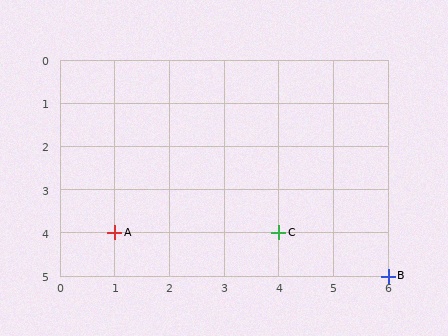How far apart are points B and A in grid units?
Points B and A are 5 columns and 1 row apart (about 5.1 grid units diagonally).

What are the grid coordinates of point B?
Point B is at grid coordinates (6, 5).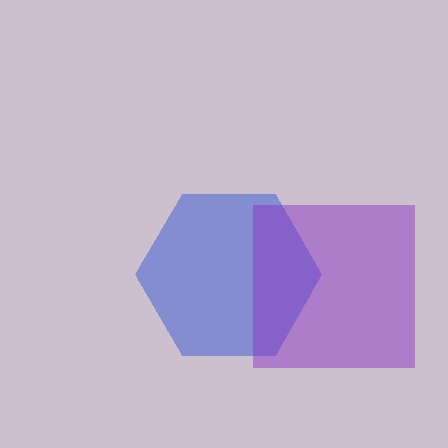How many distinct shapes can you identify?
There are 2 distinct shapes: a blue hexagon, a purple square.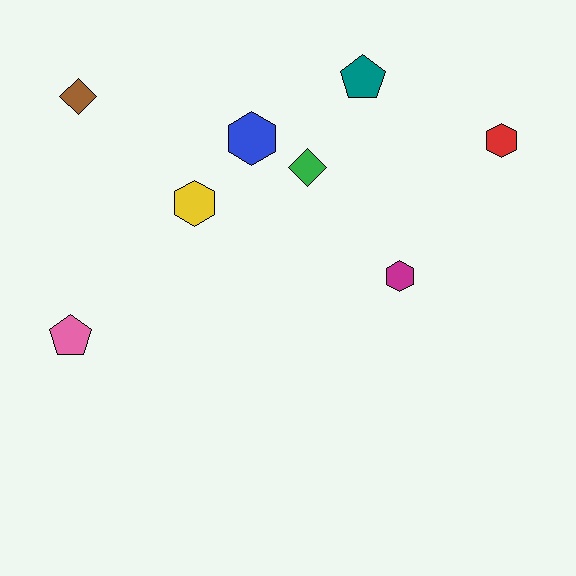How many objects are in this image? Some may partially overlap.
There are 8 objects.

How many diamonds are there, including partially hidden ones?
There are 2 diamonds.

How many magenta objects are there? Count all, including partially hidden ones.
There is 1 magenta object.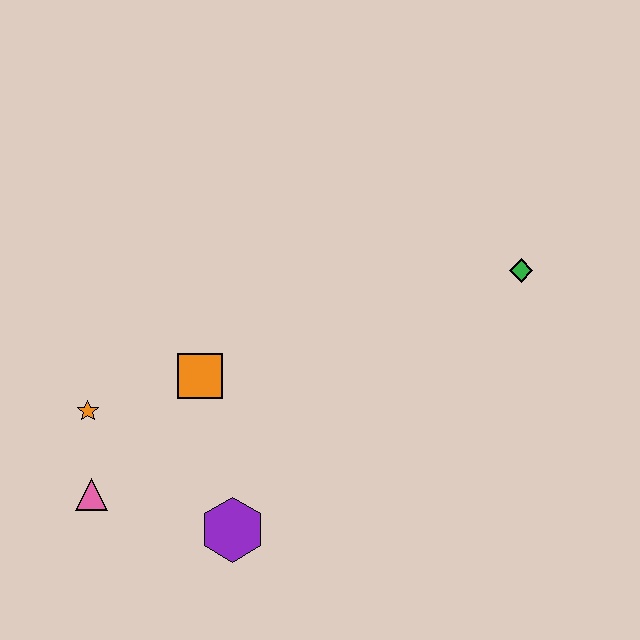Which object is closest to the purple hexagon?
The pink triangle is closest to the purple hexagon.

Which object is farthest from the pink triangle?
The green diamond is farthest from the pink triangle.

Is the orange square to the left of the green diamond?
Yes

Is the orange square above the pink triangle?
Yes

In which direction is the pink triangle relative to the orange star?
The pink triangle is below the orange star.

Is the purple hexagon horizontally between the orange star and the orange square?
No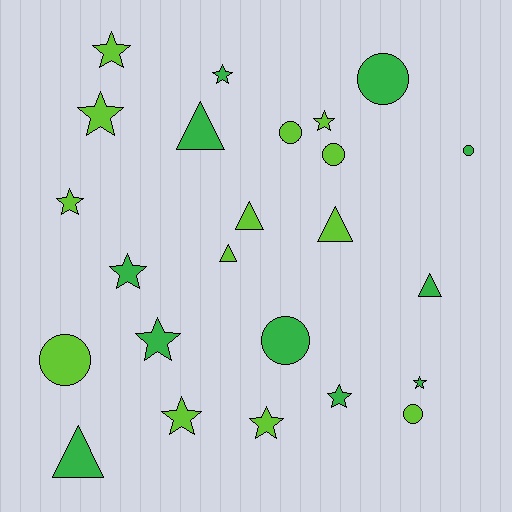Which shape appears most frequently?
Star, with 11 objects.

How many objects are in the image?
There are 24 objects.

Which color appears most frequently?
Lime, with 13 objects.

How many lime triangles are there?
There are 3 lime triangles.